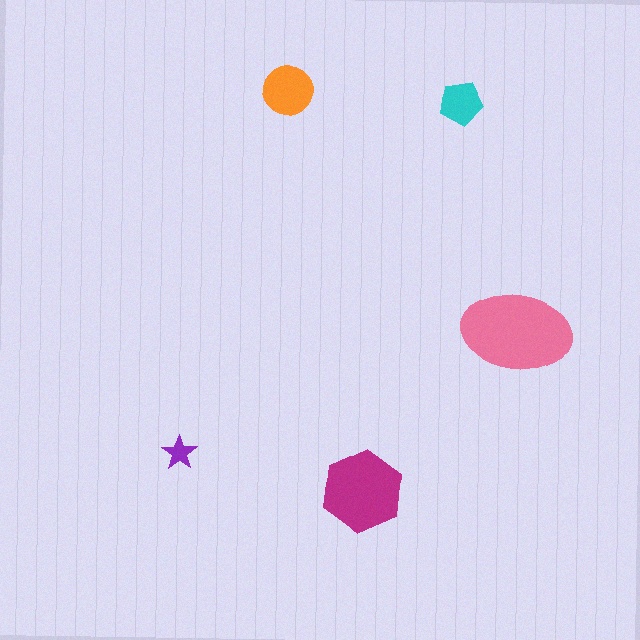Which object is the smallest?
The purple star.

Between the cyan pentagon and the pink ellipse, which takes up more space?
The pink ellipse.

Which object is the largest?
The pink ellipse.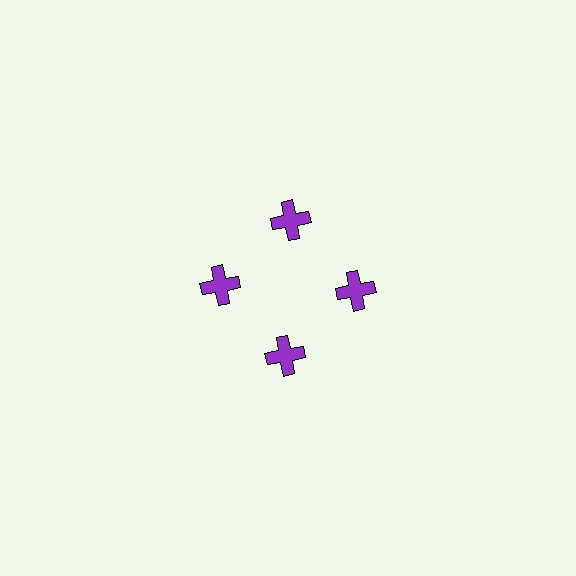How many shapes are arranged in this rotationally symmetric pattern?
There are 4 shapes, arranged in 4 groups of 1.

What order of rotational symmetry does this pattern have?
This pattern has 4-fold rotational symmetry.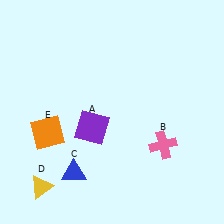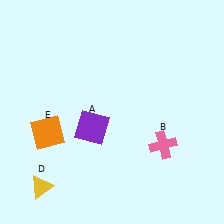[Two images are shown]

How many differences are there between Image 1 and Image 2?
There is 1 difference between the two images.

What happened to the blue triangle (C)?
The blue triangle (C) was removed in Image 2. It was in the bottom-left area of Image 1.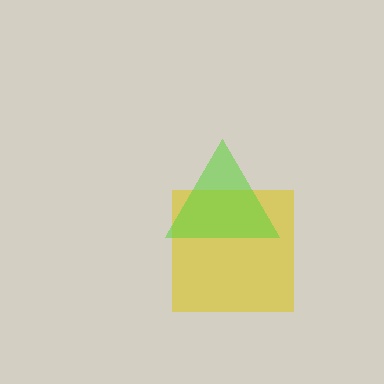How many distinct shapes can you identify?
There are 2 distinct shapes: a yellow square, a lime triangle.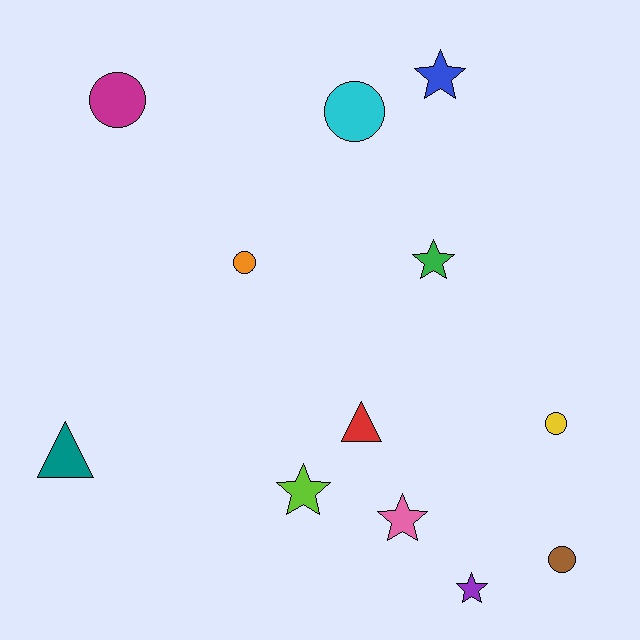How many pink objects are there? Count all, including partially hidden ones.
There is 1 pink object.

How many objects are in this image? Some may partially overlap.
There are 12 objects.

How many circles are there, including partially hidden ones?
There are 5 circles.